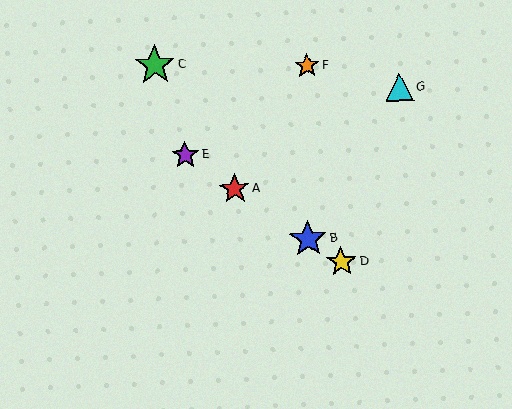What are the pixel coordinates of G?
Object G is at (399, 87).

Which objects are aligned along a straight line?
Objects A, B, D, E are aligned along a straight line.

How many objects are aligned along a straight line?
4 objects (A, B, D, E) are aligned along a straight line.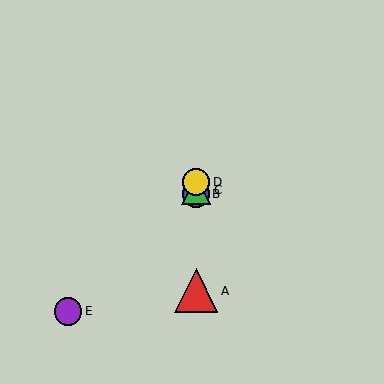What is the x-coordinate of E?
Object E is at x≈68.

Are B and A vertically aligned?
Yes, both are at x≈196.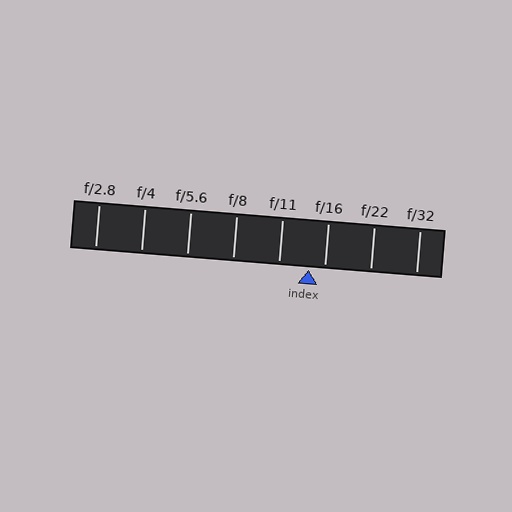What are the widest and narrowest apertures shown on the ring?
The widest aperture shown is f/2.8 and the narrowest is f/32.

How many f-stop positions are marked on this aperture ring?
There are 8 f-stop positions marked.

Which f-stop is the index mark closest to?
The index mark is closest to f/16.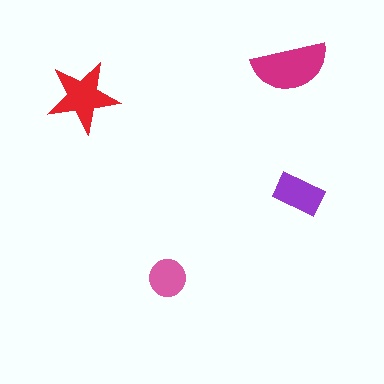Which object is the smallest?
The pink circle.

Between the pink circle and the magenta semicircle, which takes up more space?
The magenta semicircle.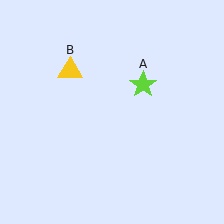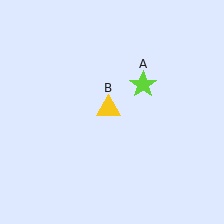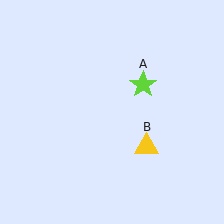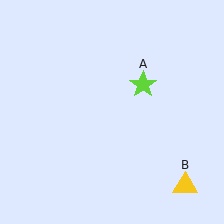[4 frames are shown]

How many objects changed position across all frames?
1 object changed position: yellow triangle (object B).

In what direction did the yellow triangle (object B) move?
The yellow triangle (object B) moved down and to the right.